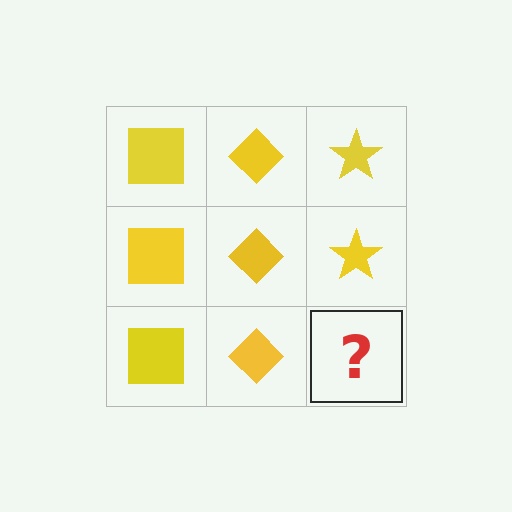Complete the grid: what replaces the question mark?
The question mark should be replaced with a yellow star.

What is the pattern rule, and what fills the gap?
The rule is that each column has a consistent shape. The gap should be filled with a yellow star.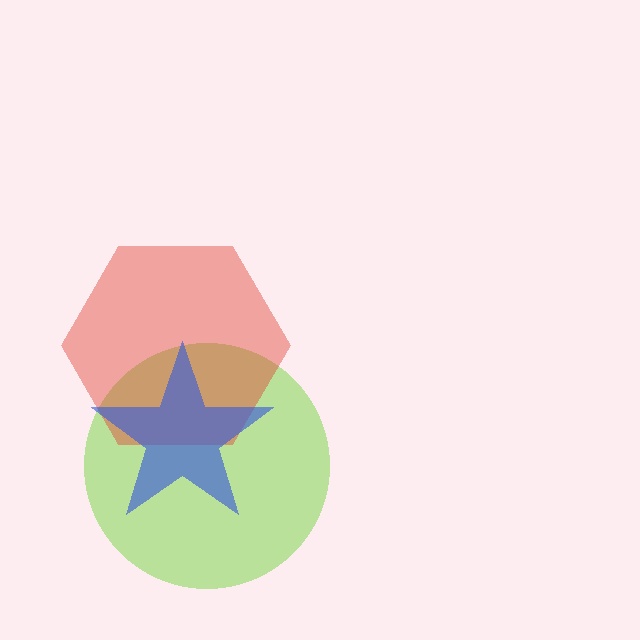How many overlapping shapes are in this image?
There are 3 overlapping shapes in the image.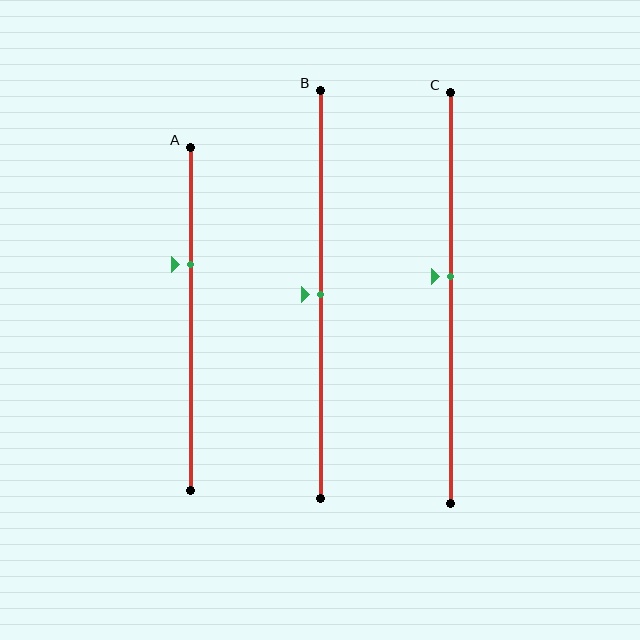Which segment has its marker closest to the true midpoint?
Segment B has its marker closest to the true midpoint.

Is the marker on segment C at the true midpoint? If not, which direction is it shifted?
No, the marker on segment C is shifted upward by about 5% of the segment length.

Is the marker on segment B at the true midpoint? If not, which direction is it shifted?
Yes, the marker on segment B is at the true midpoint.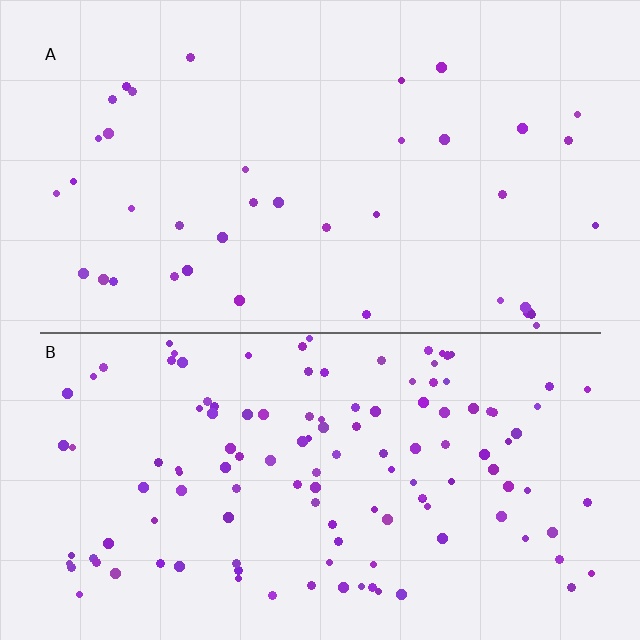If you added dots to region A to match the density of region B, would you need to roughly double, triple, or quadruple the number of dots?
Approximately triple.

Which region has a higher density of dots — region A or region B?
B (the bottom).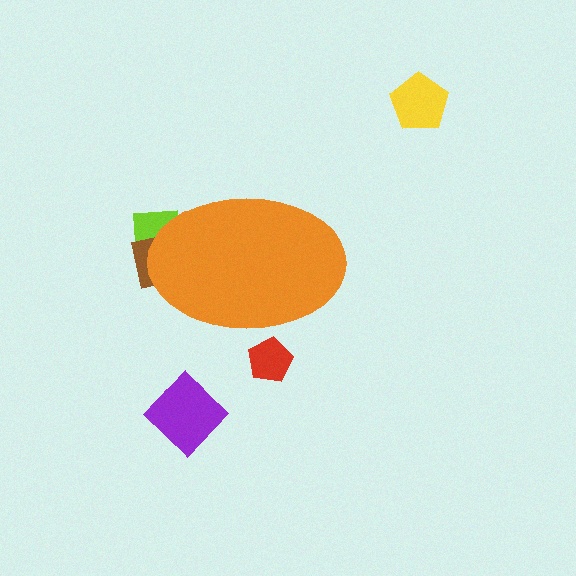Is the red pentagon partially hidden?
Yes, the red pentagon is partially hidden behind the orange ellipse.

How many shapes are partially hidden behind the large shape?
3 shapes are partially hidden.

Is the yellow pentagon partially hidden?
No, the yellow pentagon is fully visible.